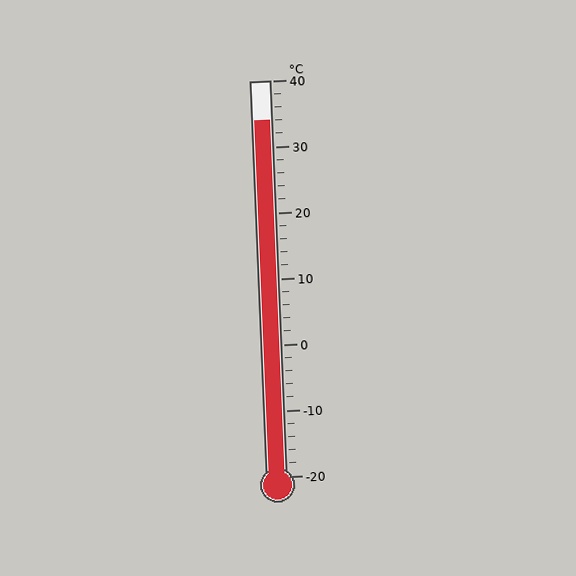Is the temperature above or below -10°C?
The temperature is above -10°C.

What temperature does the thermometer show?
The thermometer shows approximately 34°C.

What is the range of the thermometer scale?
The thermometer scale ranges from -20°C to 40°C.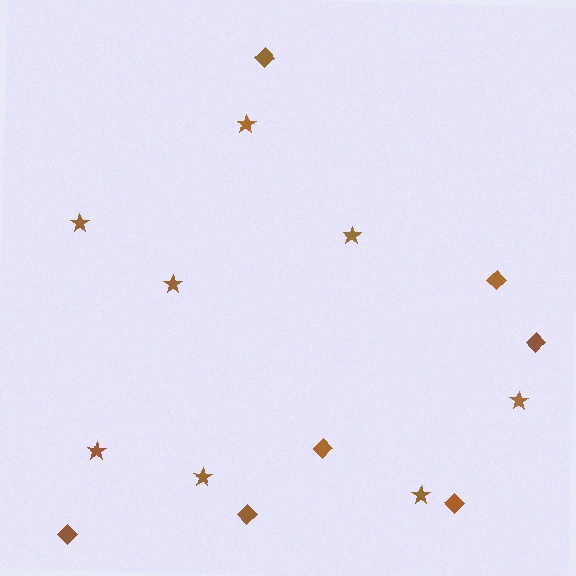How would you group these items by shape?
There are 2 groups: one group of diamonds (7) and one group of stars (8).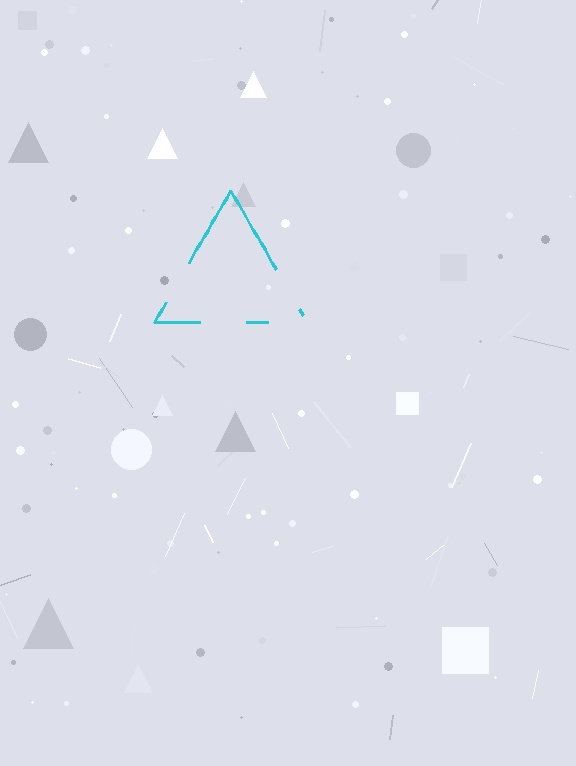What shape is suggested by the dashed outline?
The dashed outline suggests a triangle.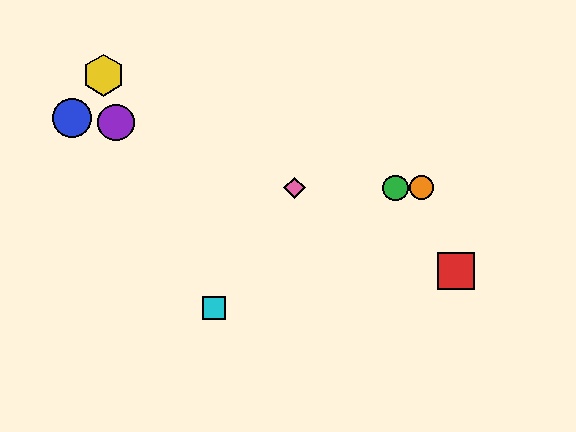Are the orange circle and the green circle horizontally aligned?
Yes, both are at y≈188.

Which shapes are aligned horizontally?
The green circle, the orange circle, the pink diamond are aligned horizontally.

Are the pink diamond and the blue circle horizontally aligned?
No, the pink diamond is at y≈188 and the blue circle is at y≈118.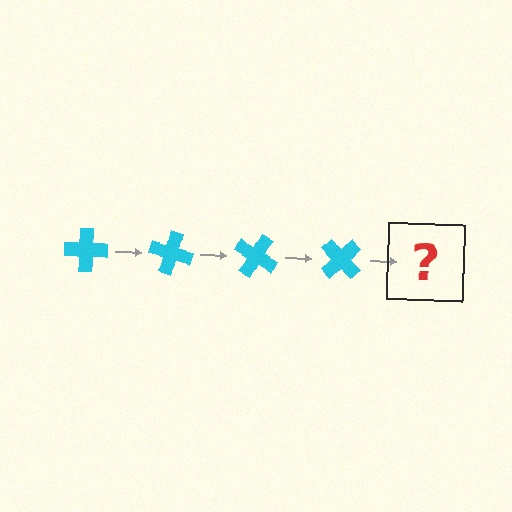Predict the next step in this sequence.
The next step is a cyan cross rotated 60 degrees.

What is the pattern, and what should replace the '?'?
The pattern is that the cross rotates 15 degrees each step. The '?' should be a cyan cross rotated 60 degrees.